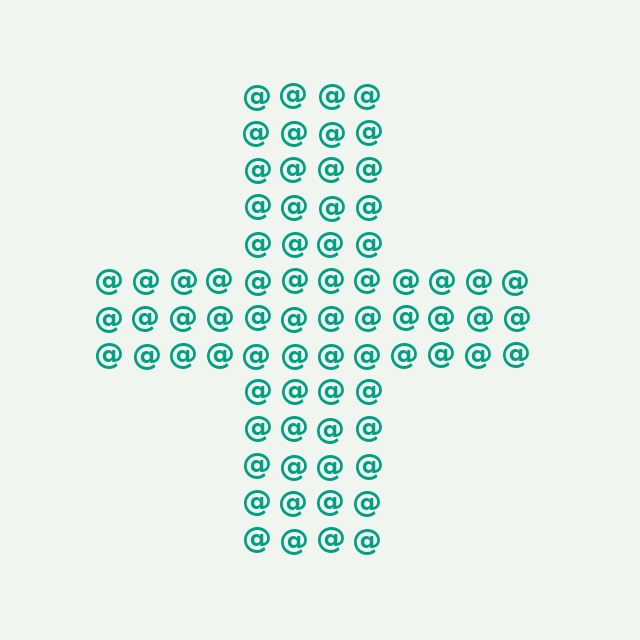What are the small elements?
The small elements are at signs.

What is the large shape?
The large shape is a cross.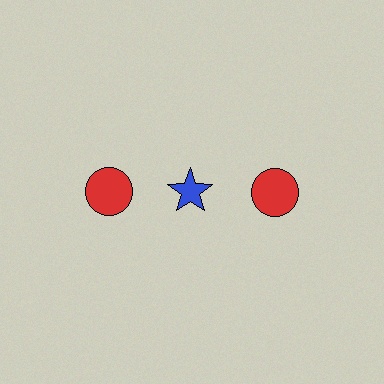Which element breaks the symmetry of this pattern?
The blue star in the top row, second from left column breaks the symmetry. All other shapes are red circles.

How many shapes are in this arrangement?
There are 3 shapes arranged in a grid pattern.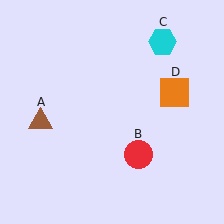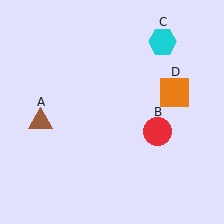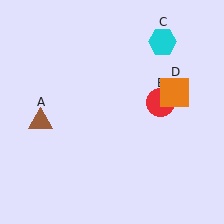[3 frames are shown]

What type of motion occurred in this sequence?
The red circle (object B) rotated counterclockwise around the center of the scene.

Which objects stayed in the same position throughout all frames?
Brown triangle (object A) and cyan hexagon (object C) and orange square (object D) remained stationary.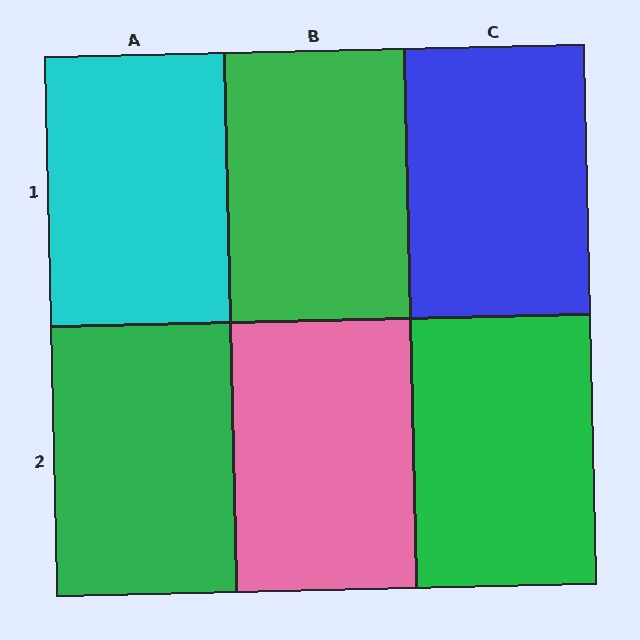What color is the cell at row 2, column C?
Green.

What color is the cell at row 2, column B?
Pink.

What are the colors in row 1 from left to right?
Cyan, green, blue.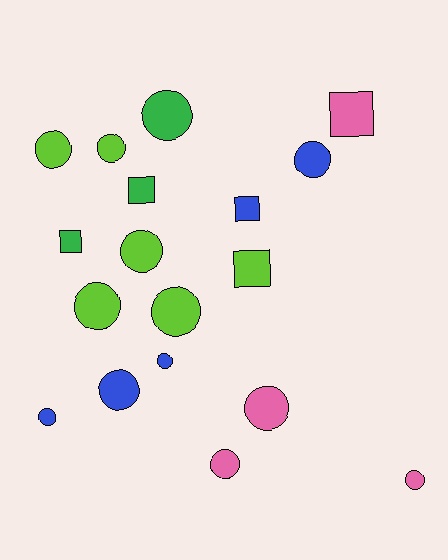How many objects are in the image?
There are 18 objects.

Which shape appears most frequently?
Circle, with 13 objects.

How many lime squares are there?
There is 1 lime square.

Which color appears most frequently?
Lime, with 6 objects.